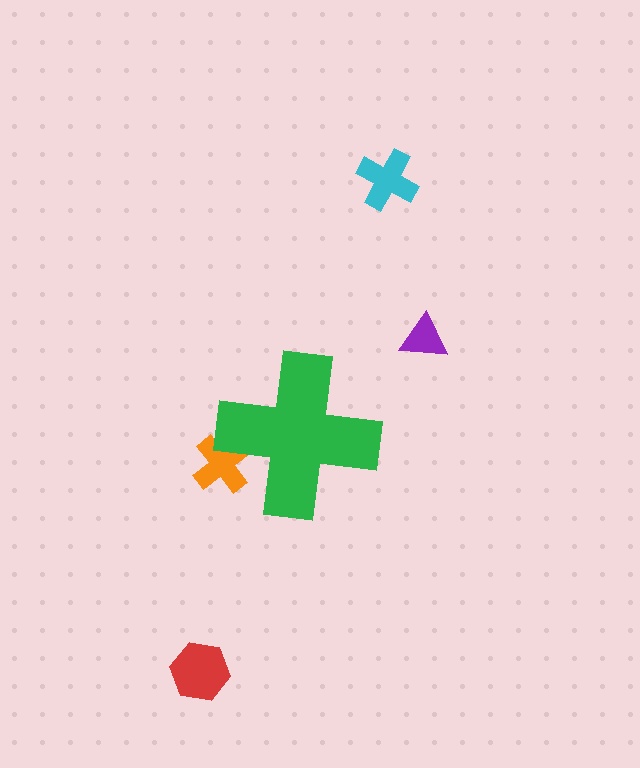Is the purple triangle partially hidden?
No, the purple triangle is fully visible.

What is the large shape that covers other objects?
A green cross.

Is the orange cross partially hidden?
Yes, the orange cross is partially hidden behind the green cross.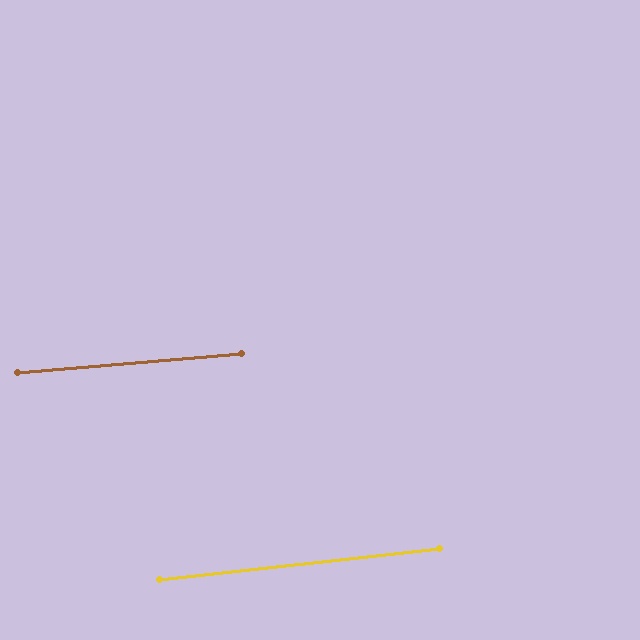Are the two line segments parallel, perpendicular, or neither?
Parallel — their directions differ by only 1.4°.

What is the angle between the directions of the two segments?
Approximately 1 degree.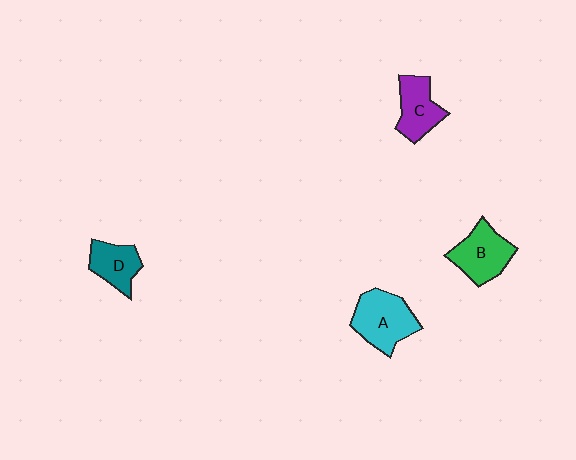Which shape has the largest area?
Shape A (cyan).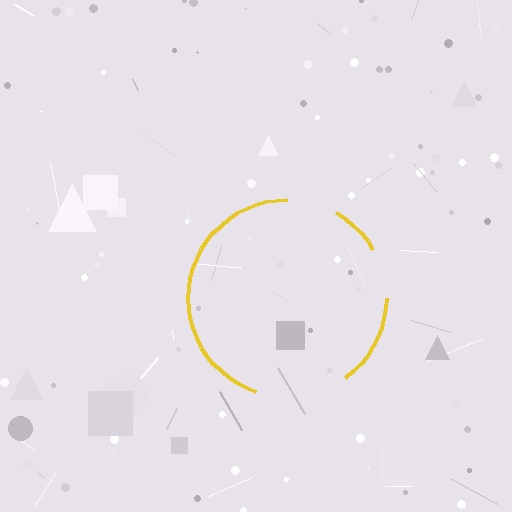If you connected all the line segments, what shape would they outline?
They would outline a circle.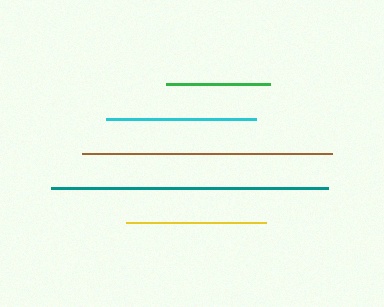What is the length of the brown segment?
The brown segment is approximately 250 pixels long.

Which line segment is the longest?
The teal line is the longest at approximately 278 pixels.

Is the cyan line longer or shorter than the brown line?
The brown line is longer than the cyan line.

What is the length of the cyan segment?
The cyan segment is approximately 150 pixels long.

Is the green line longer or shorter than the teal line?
The teal line is longer than the green line.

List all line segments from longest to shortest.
From longest to shortest: teal, brown, cyan, yellow, green.